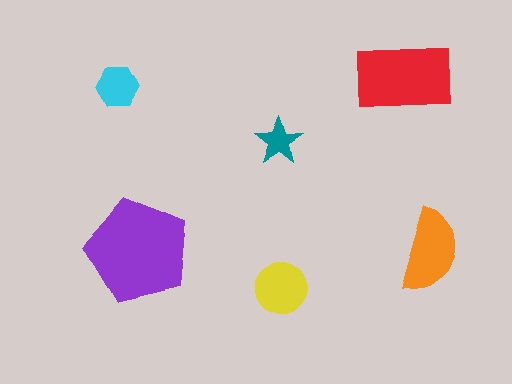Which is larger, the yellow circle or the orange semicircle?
The orange semicircle.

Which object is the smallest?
The teal star.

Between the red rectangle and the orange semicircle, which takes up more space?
The red rectangle.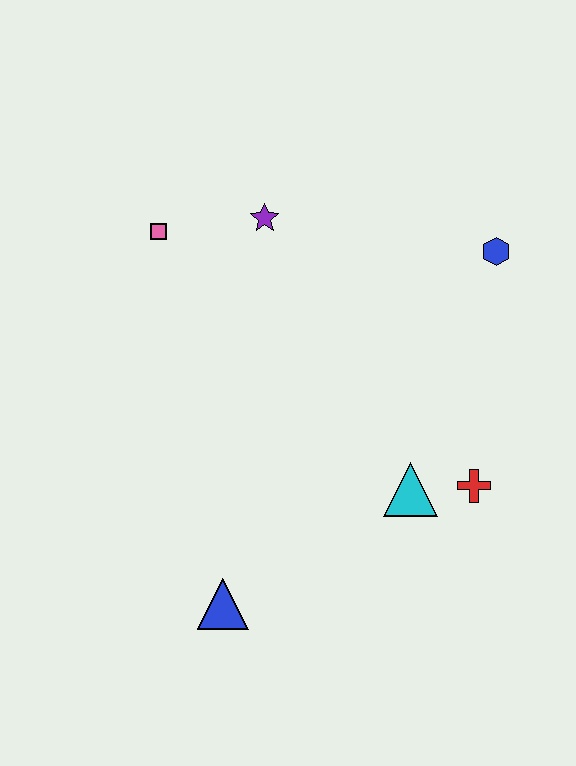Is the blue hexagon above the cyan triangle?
Yes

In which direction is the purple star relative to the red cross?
The purple star is above the red cross.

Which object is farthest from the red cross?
The pink square is farthest from the red cross.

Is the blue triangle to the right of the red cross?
No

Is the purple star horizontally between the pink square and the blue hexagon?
Yes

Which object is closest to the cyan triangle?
The red cross is closest to the cyan triangle.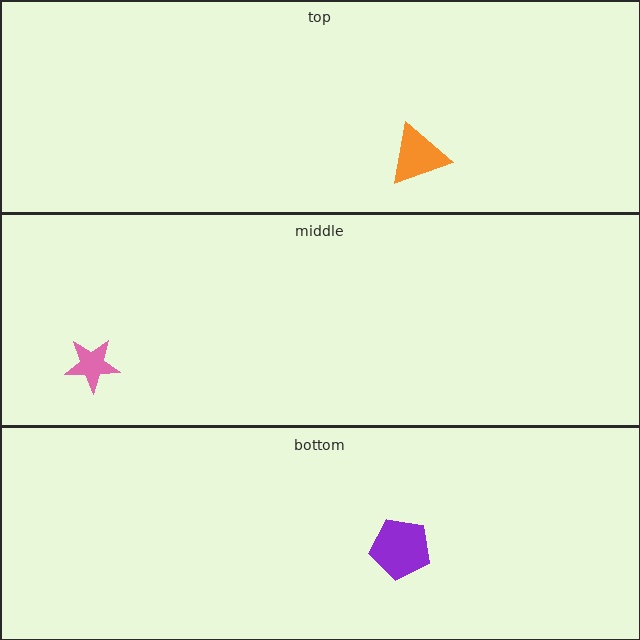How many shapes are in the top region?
1.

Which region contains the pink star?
The middle region.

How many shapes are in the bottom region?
1.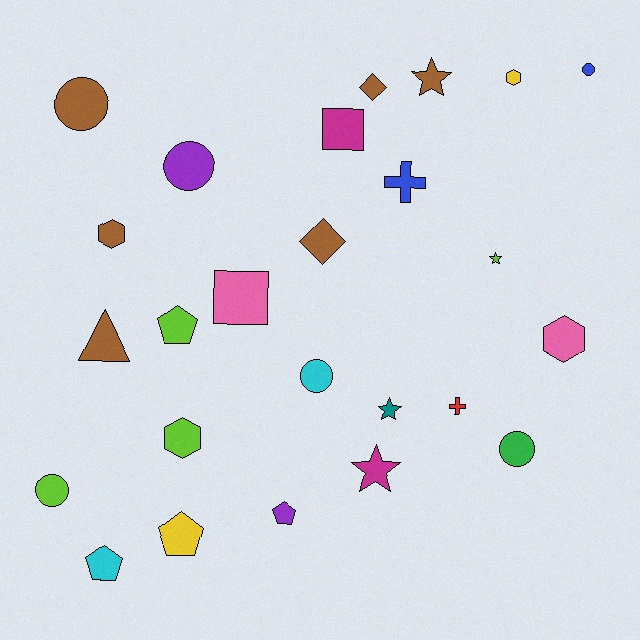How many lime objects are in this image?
There are 4 lime objects.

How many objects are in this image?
There are 25 objects.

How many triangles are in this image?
There is 1 triangle.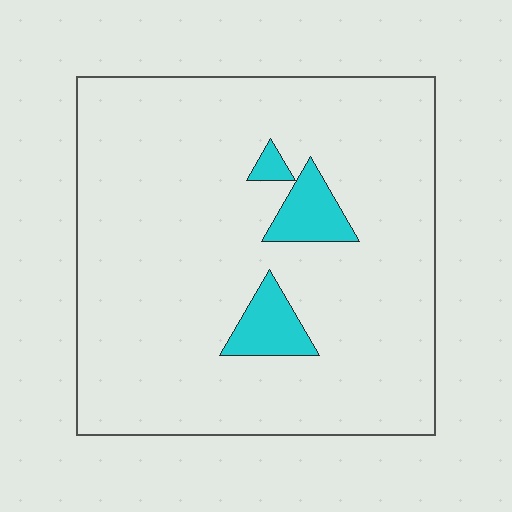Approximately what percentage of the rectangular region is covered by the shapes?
Approximately 10%.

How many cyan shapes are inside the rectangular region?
3.